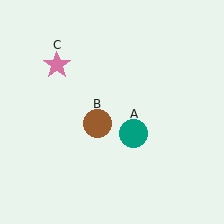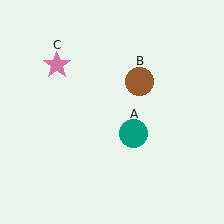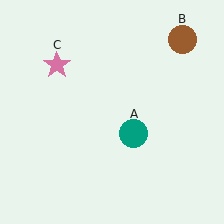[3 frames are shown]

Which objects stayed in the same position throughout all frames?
Teal circle (object A) and pink star (object C) remained stationary.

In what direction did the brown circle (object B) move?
The brown circle (object B) moved up and to the right.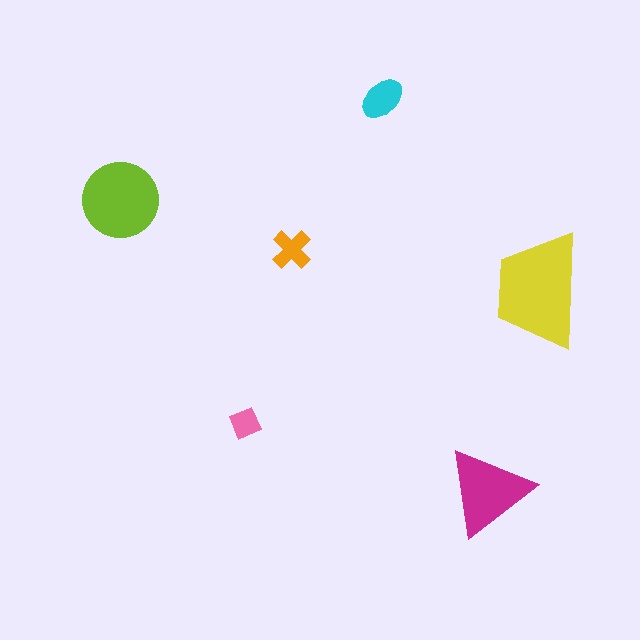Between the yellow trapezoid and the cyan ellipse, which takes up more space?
The yellow trapezoid.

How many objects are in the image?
There are 6 objects in the image.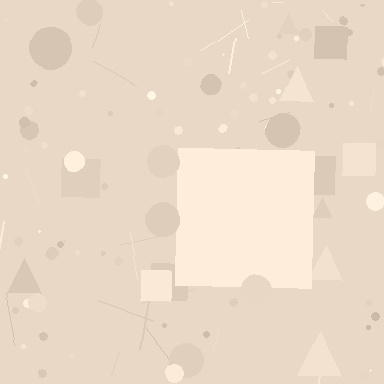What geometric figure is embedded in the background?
A square is embedded in the background.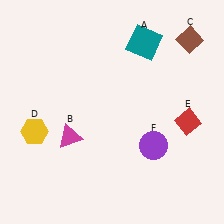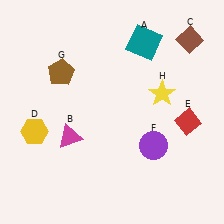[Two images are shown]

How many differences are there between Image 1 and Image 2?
There are 2 differences between the two images.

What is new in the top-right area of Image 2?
A yellow star (H) was added in the top-right area of Image 2.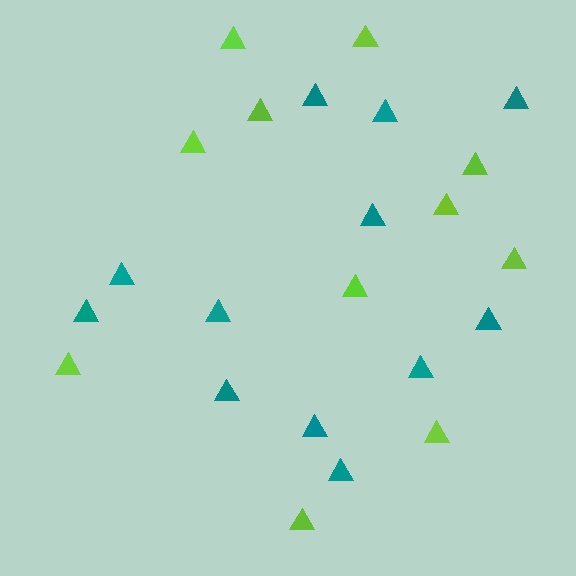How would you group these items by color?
There are 2 groups: one group of lime triangles (11) and one group of teal triangles (12).